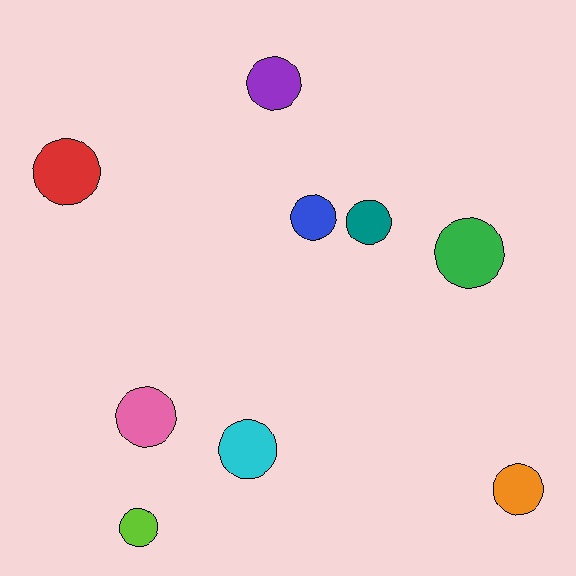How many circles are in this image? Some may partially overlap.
There are 9 circles.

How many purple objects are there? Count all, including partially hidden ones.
There is 1 purple object.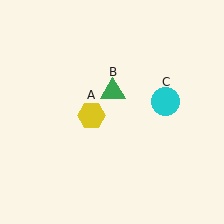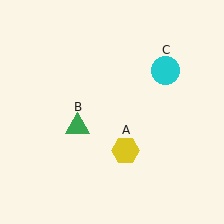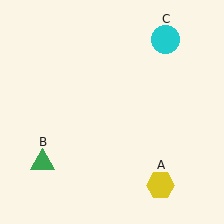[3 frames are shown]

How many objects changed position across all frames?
3 objects changed position: yellow hexagon (object A), green triangle (object B), cyan circle (object C).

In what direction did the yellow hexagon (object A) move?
The yellow hexagon (object A) moved down and to the right.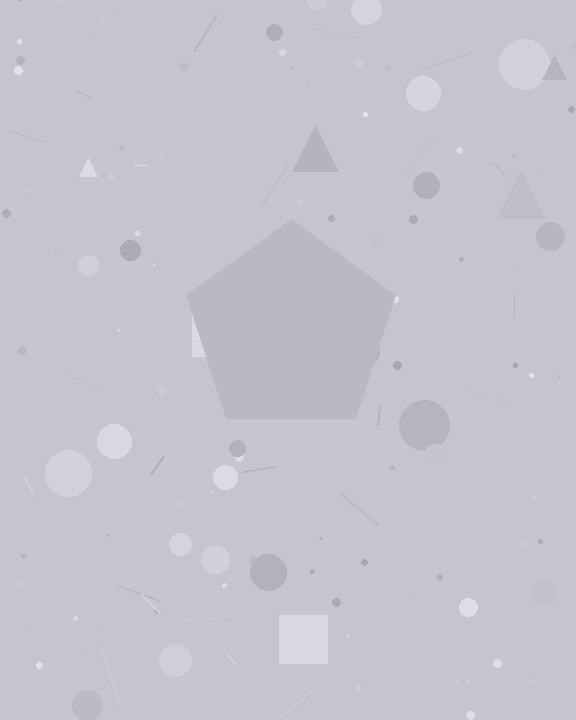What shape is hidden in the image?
A pentagon is hidden in the image.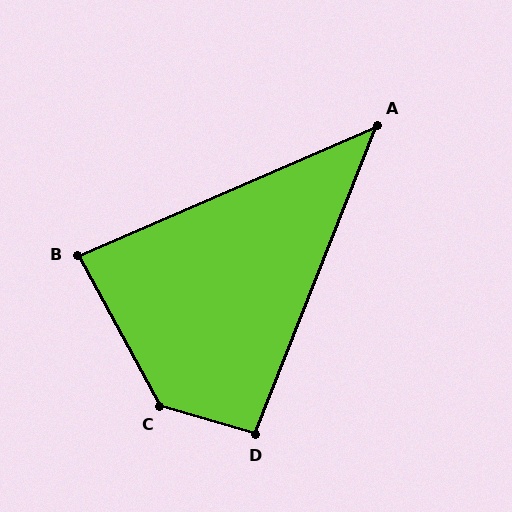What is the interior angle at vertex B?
Approximately 85 degrees (acute).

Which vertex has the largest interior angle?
C, at approximately 135 degrees.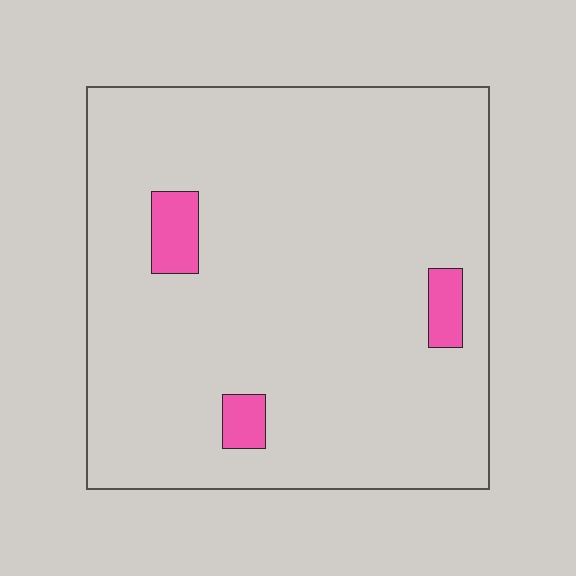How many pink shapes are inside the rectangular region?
3.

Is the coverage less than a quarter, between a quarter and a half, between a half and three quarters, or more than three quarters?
Less than a quarter.